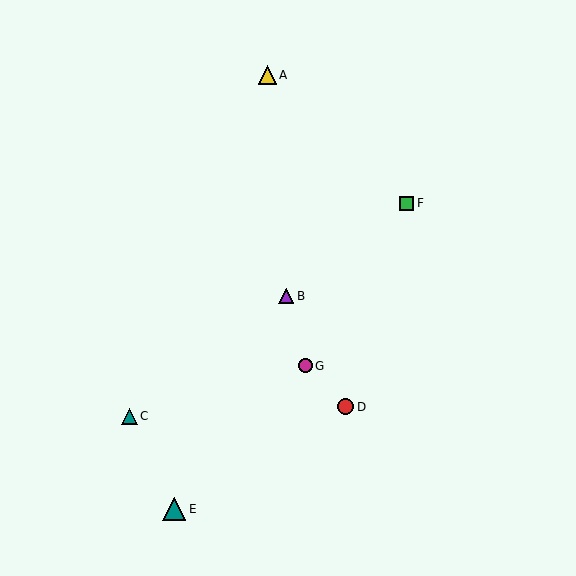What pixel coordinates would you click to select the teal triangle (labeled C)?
Click at (129, 416) to select the teal triangle C.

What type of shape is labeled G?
Shape G is a magenta circle.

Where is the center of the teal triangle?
The center of the teal triangle is at (129, 416).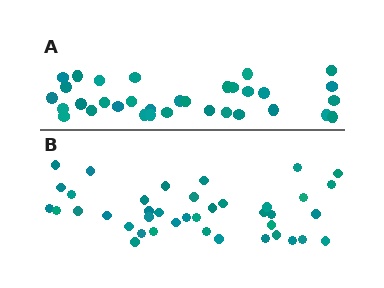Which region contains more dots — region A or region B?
Region B (the bottom region) has more dots.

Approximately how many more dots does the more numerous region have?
Region B has roughly 8 or so more dots than region A.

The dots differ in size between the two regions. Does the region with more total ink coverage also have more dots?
No. Region A has more total ink coverage because its dots are larger, but region B actually contains more individual dots. Total area can be misleading — the number of items is what matters here.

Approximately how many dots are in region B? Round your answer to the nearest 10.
About 40 dots.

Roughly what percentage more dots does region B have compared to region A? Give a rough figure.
About 20% more.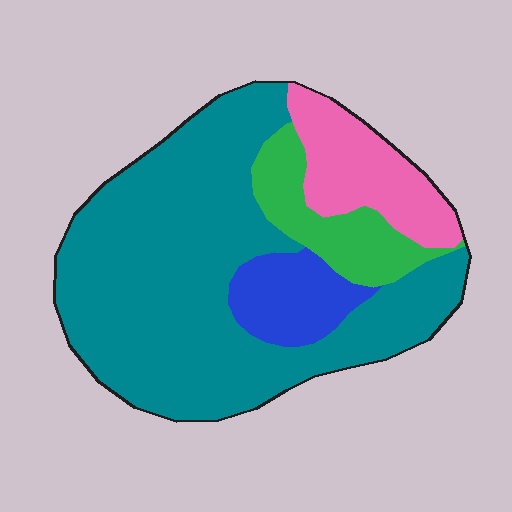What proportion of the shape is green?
Green takes up less than a sixth of the shape.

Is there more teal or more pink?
Teal.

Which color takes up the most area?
Teal, at roughly 65%.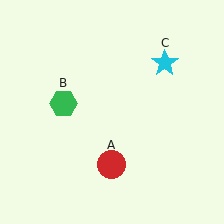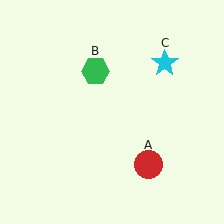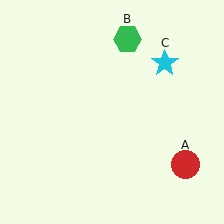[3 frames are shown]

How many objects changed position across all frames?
2 objects changed position: red circle (object A), green hexagon (object B).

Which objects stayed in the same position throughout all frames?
Cyan star (object C) remained stationary.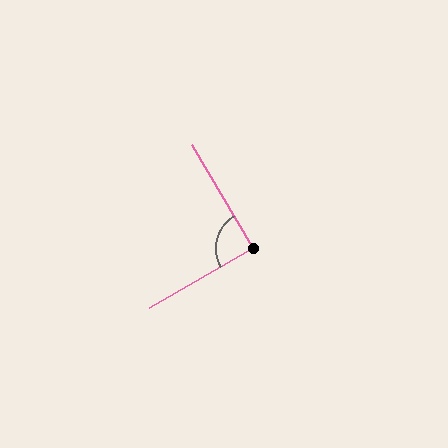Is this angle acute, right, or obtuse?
It is approximately a right angle.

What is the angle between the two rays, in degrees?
Approximately 90 degrees.